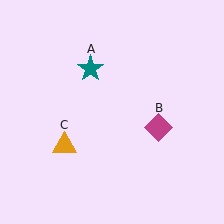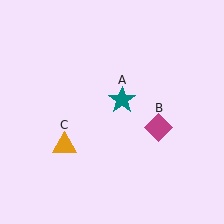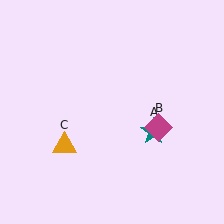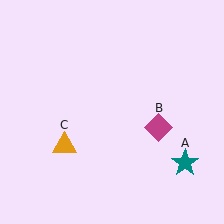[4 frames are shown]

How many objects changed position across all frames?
1 object changed position: teal star (object A).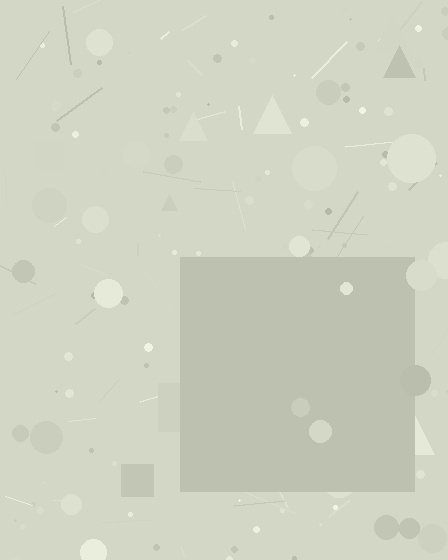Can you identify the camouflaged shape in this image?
The camouflaged shape is a square.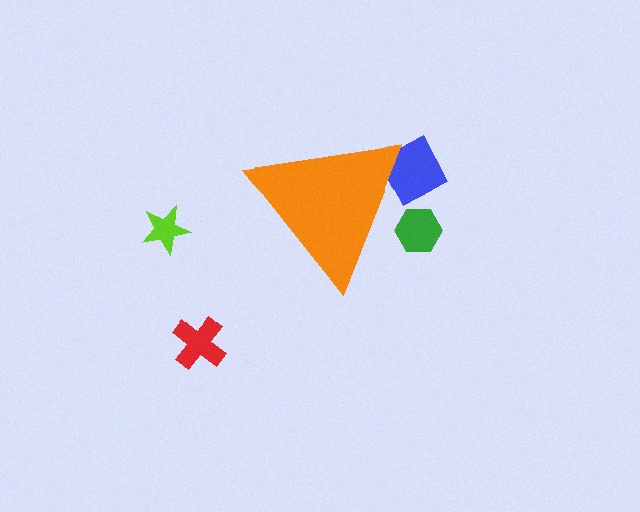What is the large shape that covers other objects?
An orange triangle.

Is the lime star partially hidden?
No, the lime star is fully visible.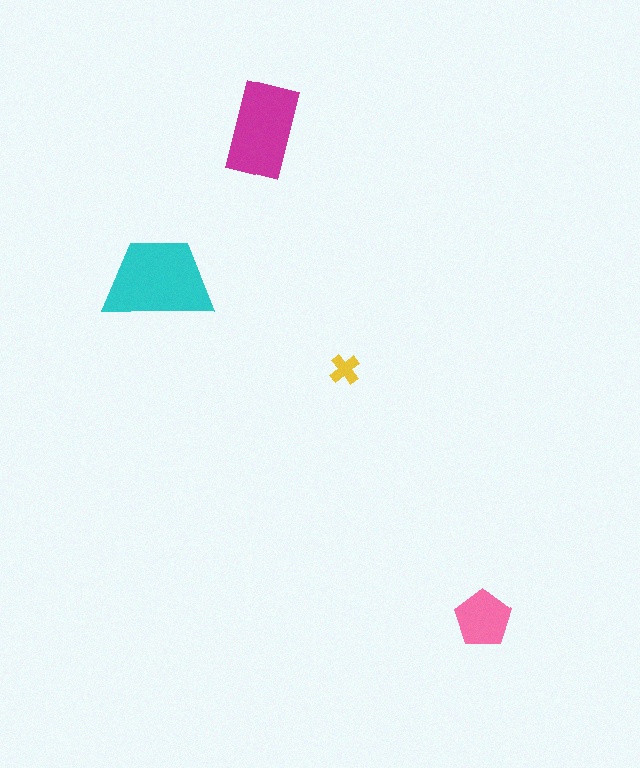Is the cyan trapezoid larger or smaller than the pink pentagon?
Larger.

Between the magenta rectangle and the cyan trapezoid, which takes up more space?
The cyan trapezoid.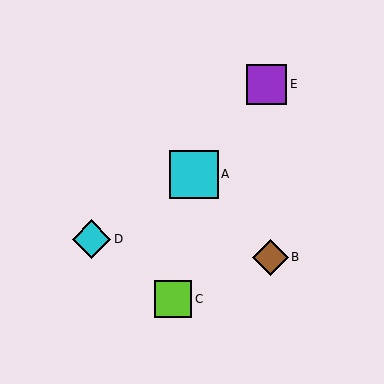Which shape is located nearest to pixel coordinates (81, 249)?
The cyan diamond (labeled D) at (92, 239) is nearest to that location.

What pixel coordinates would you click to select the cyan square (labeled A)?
Click at (194, 174) to select the cyan square A.